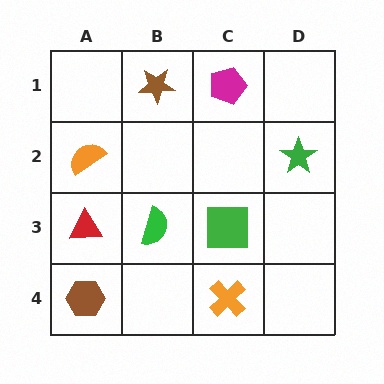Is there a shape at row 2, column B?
No, that cell is empty.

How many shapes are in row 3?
3 shapes.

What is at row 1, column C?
A magenta pentagon.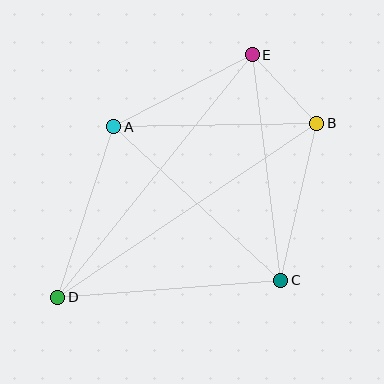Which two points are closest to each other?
Points B and E are closest to each other.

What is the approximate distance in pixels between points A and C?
The distance between A and C is approximately 227 pixels.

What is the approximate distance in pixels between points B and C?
The distance between B and C is approximately 161 pixels.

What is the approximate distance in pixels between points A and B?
The distance between A and B is approximately 203 pixels.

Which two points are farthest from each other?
Points B and D are farthest from each other.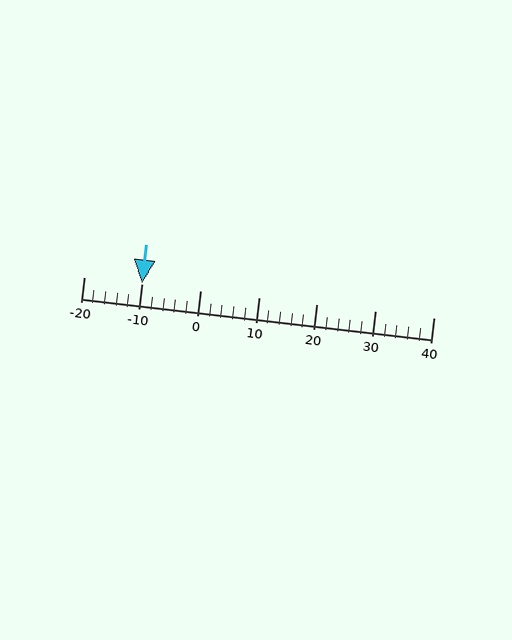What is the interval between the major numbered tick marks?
The major tick marks are spaced 10 units apart.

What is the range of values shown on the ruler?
The ruler shows values from -20 to 40.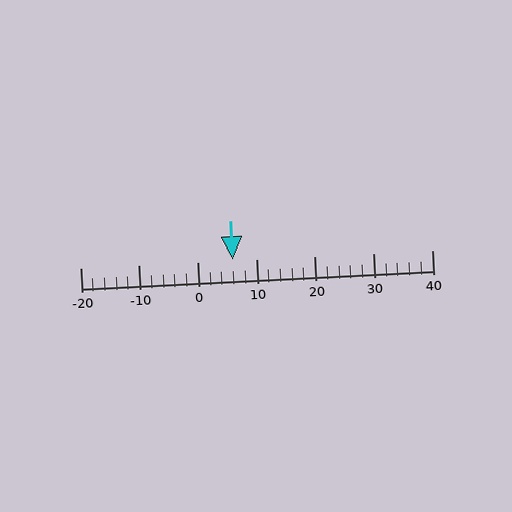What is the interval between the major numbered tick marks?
The major tick marks are spaced 10 units apart.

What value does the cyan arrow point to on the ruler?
The cyan arrow points to approximately 6.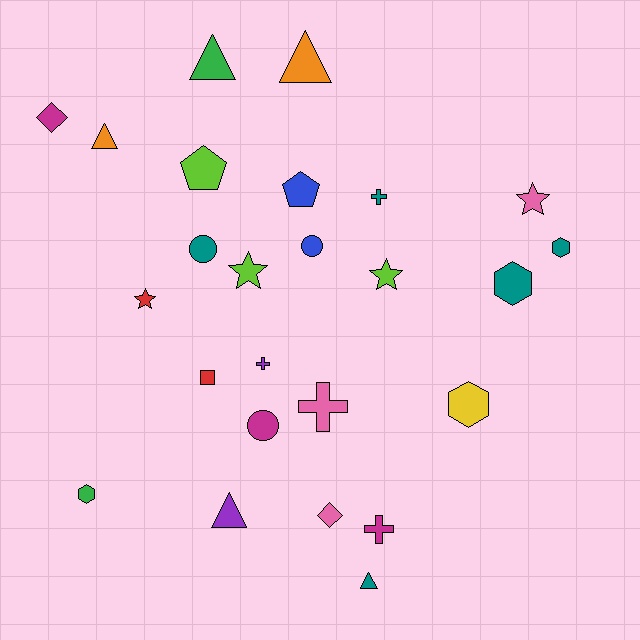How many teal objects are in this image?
There are 5 teal objects.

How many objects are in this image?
There are 25 objects.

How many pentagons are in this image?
There are 2 pentagons.